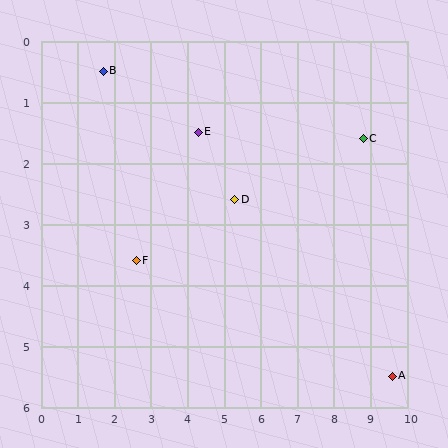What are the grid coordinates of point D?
Point D is at approximately (5.3, 2.6).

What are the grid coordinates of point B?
Point B is at approximately (1.7, 0.5).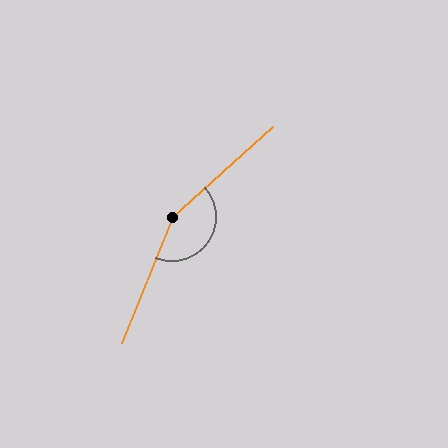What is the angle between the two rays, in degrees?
Approximately 154 degrees.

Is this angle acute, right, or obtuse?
It is obtuse.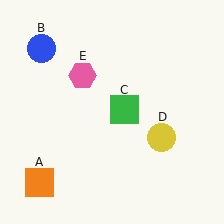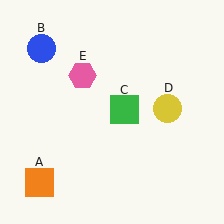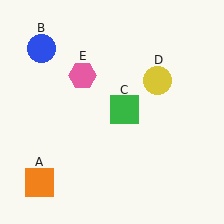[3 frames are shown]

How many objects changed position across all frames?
1 object changed position: yellow circle (object D).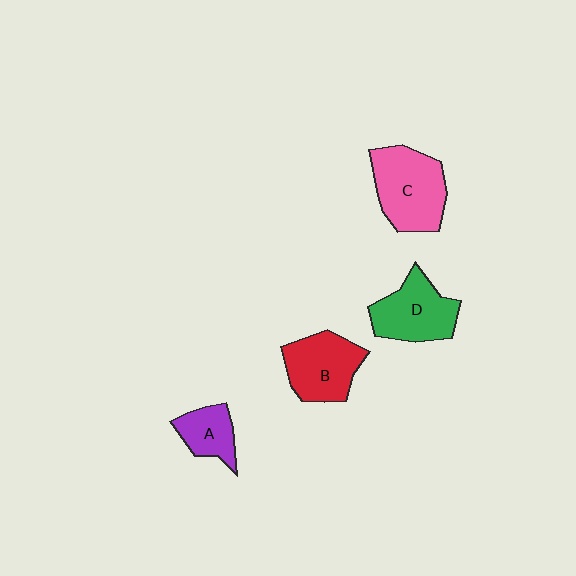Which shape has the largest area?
Shape C (pink).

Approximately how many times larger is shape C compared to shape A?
Approximately 2.0 times.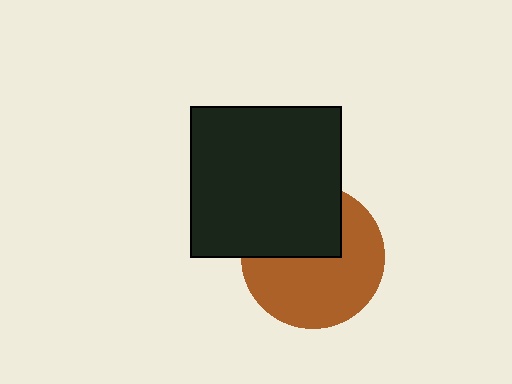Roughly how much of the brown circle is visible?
About half of it is visible (roughly 62%).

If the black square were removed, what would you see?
You would see the complete brown circle.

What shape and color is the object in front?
The object in front is a black square.